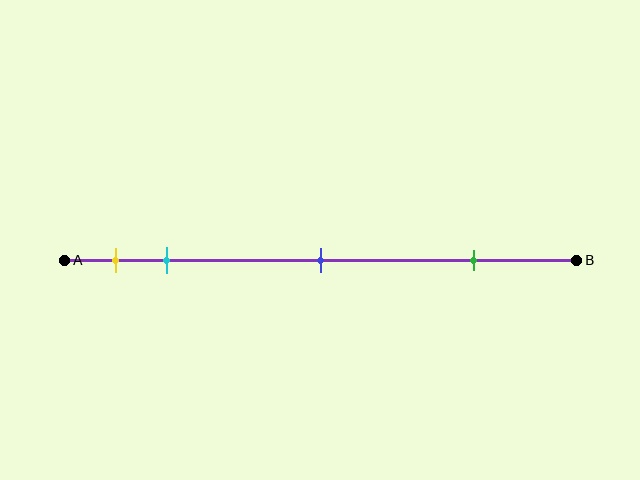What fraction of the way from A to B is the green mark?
The green mark is approximately 80% (0.8) of the way from A to B.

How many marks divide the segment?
There are 4 marks dividing the segment.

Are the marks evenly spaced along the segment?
No, the marks are not evenly spaced.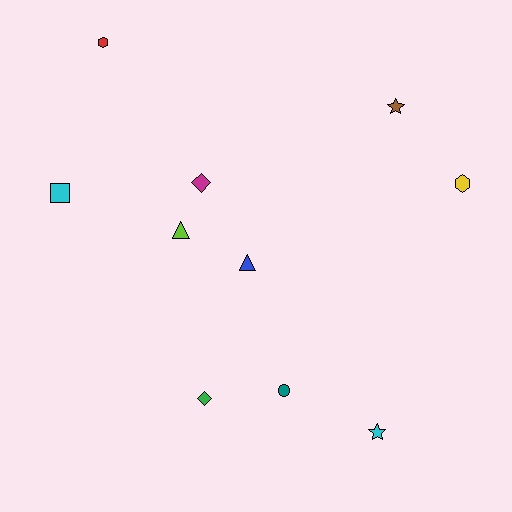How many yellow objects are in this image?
There is 1 yellow object.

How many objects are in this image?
There are 10 objects.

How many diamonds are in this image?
There are 2 diamonds.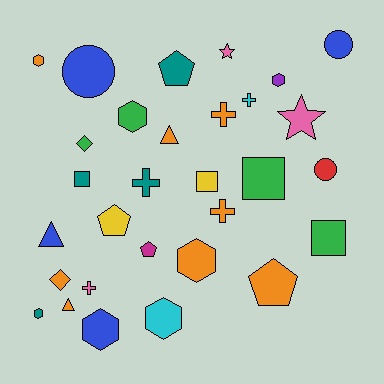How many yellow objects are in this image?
There are 2 yellow objects.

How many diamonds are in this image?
There are 2 diamonds.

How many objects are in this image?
There are 30 objects.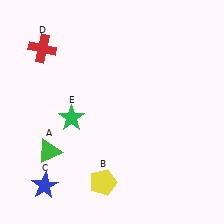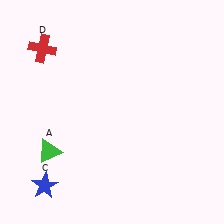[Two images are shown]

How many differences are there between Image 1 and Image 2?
There are 2 differences between the two images.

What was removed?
The green star (E), the yellow pentagon (B) were removed in Image 2.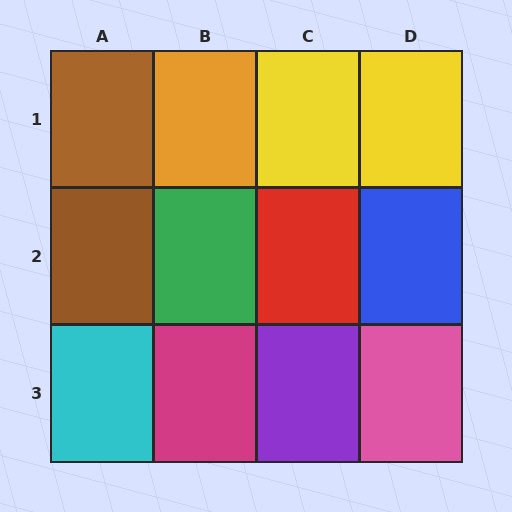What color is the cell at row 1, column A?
Brown.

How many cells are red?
1 cell is red.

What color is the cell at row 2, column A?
Brown.